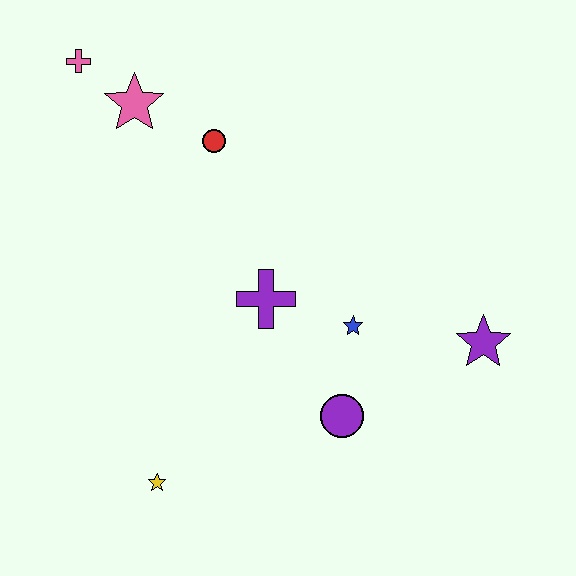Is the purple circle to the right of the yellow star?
Yes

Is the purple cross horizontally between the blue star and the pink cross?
Yes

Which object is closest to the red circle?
The pink star is closest to the red circle.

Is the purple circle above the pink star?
No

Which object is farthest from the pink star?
The purple star is farthest from the pink star.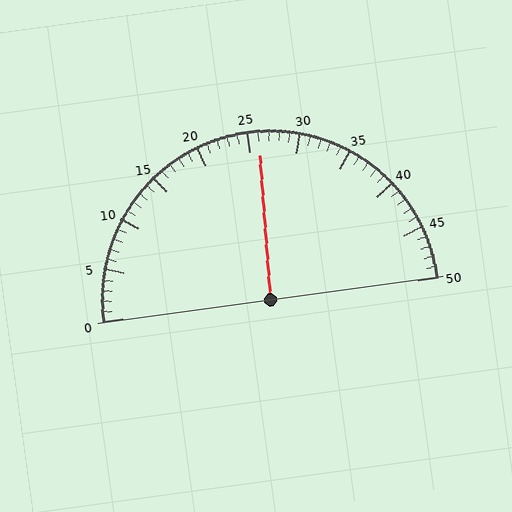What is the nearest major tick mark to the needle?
The nearest major tick mark is 25.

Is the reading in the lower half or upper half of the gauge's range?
The reading is in the upper half of the range (0 to 50).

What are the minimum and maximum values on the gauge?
The gauge ranges from 0 to 50.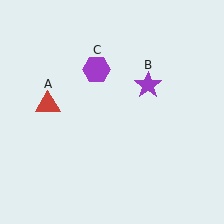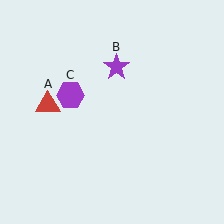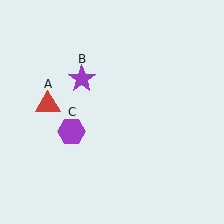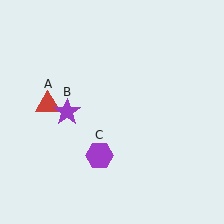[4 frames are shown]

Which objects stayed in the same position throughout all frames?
Red triangle (object A) remained stationary.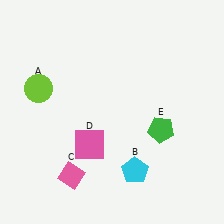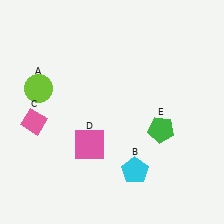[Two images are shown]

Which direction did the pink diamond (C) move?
The pink diamond (C) moved up.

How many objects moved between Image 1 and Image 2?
1 object moved between the two images.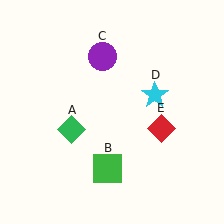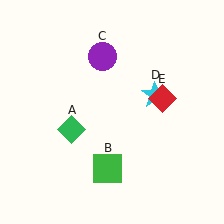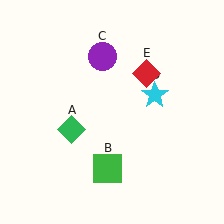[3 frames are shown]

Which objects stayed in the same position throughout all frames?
Green diamond (object A) and green square (object B) and purple circle (object C) and cyan star (object D) remained stationary.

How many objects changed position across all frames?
1 object changed position: red diamond (object E).